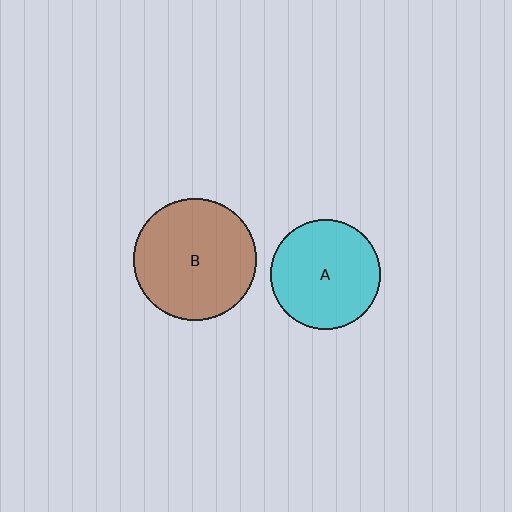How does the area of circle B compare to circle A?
Approximately 1.3 times.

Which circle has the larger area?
Circle B (brown).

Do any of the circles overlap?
No, none of the circles overlap.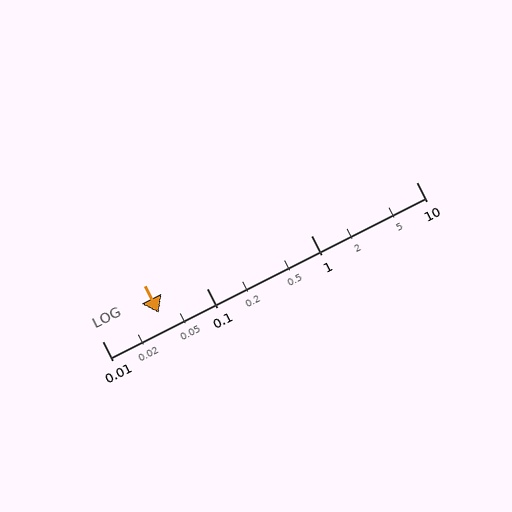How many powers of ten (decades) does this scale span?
The scale spans 3 decades, from 0.01 to 10.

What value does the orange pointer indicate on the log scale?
The pointer indicates approximately 0.035.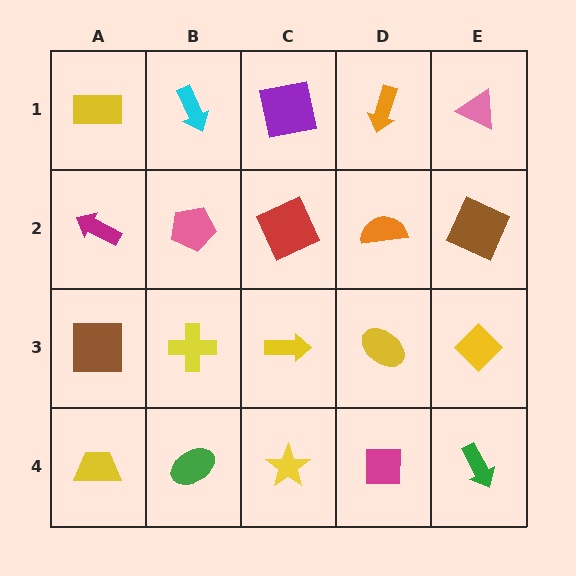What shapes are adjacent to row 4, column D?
A yellow ellipse (row 3, column D), a yellow star (row 4, column C), a green arrow (row 4, column E).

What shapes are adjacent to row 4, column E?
A yellow diamond (row 3, column E), a magenta square (row 4, column D).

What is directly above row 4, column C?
A yellow arrow.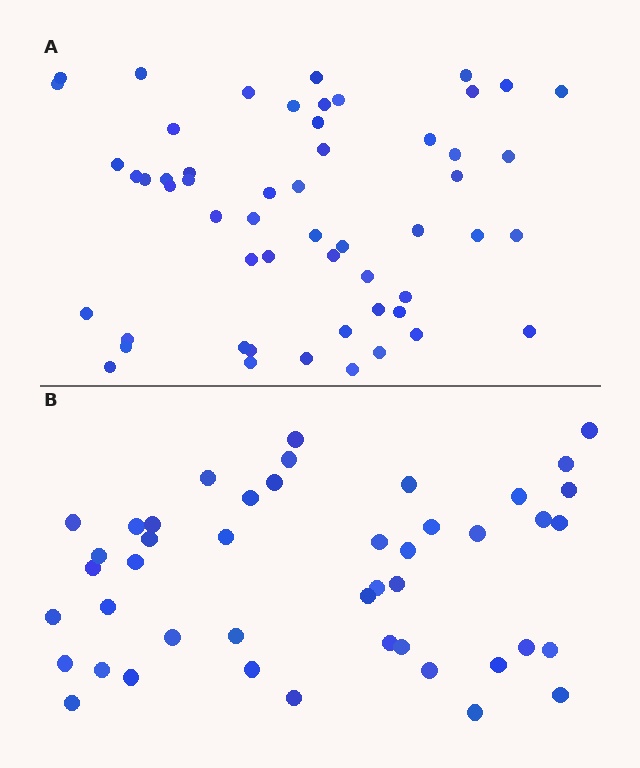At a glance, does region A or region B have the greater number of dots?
Region A (the top region) has more dots.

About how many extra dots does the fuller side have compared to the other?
Region A has roughly 10 or so more dots than region B.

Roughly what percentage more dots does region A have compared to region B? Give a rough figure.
About 20% more.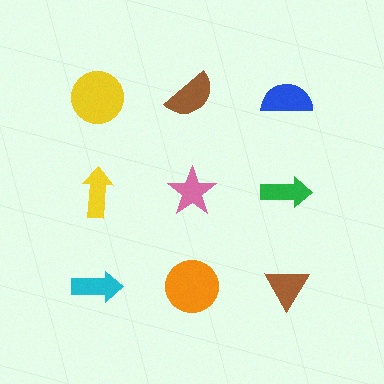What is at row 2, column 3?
A green arrow.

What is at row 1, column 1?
A yellow circle.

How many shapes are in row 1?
3 shapes.